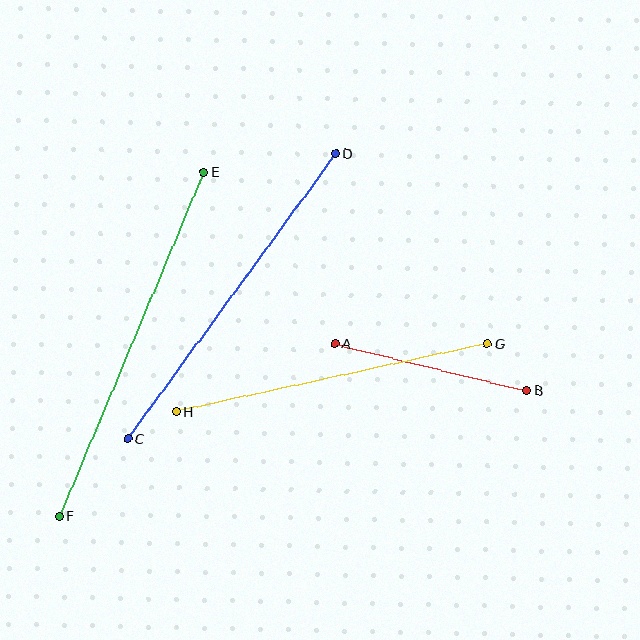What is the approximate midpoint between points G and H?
The midpoint is at approximately (332, 378) pixels.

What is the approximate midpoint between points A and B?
The midpoint is at approximately (430, 367) pixels.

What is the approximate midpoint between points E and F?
The midpoint is at approximately (131, 344) pixels.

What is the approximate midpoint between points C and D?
The midpoint is at approximately (232, 296) pixels.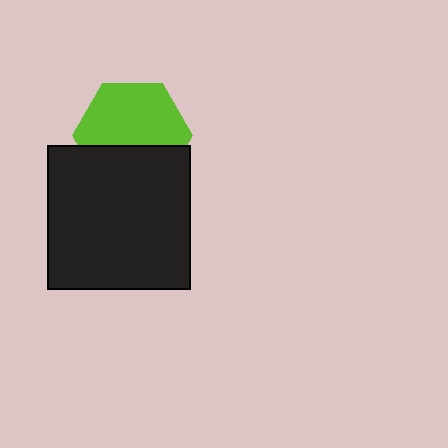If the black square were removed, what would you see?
You would see the complete lime hexagon.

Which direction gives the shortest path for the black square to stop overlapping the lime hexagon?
Moving down gives the shortest separation.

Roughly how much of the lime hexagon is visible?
About half of it is visible (roughly 62%).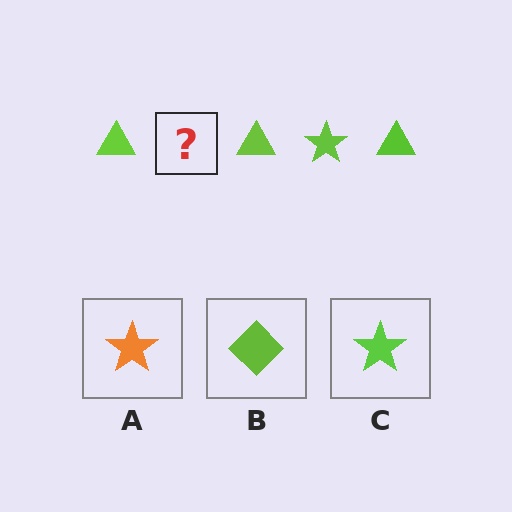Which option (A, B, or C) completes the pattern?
C.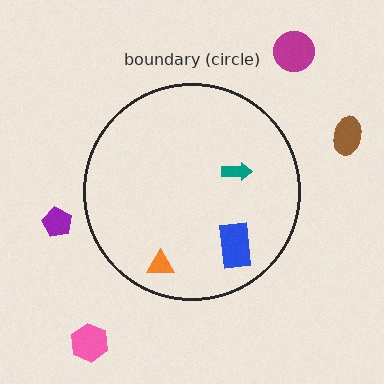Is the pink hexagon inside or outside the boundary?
Outside.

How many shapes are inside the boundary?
3 inside, 4 outside.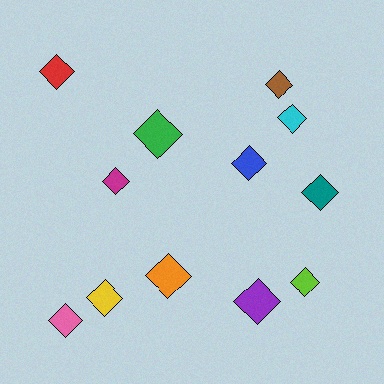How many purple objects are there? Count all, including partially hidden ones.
There is 1 purple object.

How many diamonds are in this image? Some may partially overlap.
There are 12 diamonds.